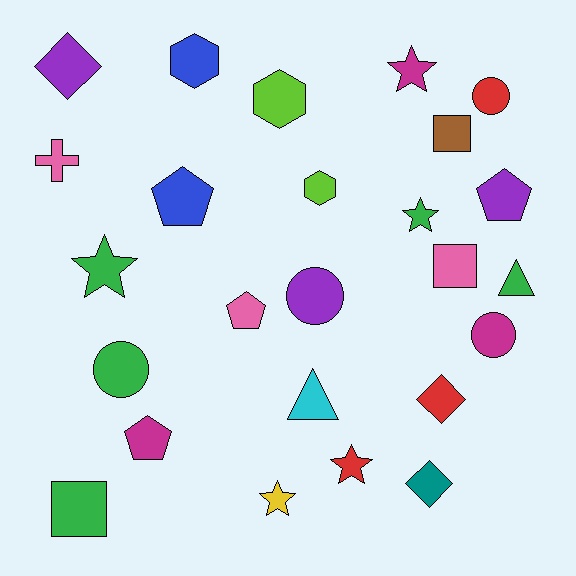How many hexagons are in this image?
There are 3 hexagons.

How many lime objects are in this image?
There are 2 lime objects.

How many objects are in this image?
There are 25 objects.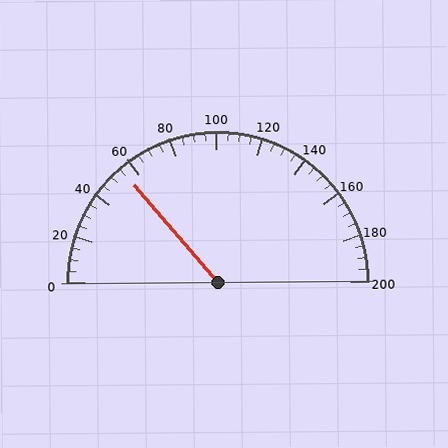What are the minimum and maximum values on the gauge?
The gauge ranges from 0 to 200.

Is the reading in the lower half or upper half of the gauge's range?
The reading is in the lower half of the range (0 to 200).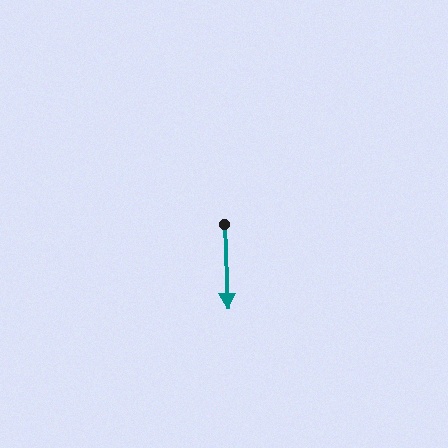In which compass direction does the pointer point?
South.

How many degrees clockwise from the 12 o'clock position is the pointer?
Approximately 177 degrees.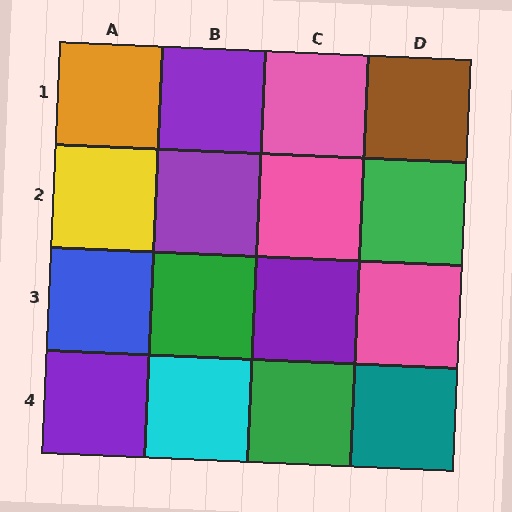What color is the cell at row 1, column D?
Brown.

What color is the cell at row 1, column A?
Orange.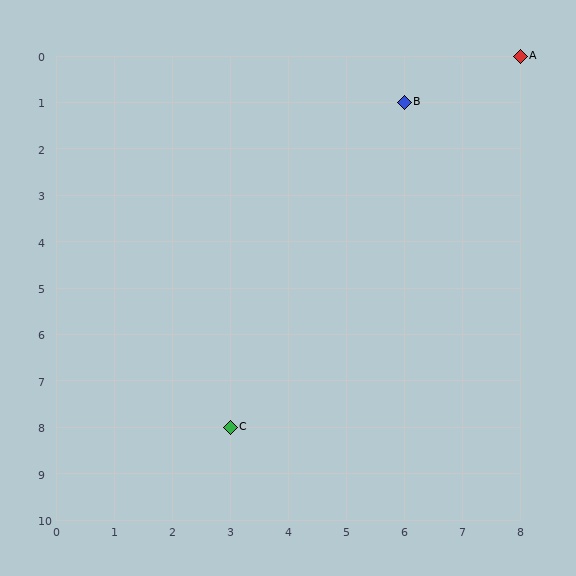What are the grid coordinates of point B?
Point B is at grid coordinates (6, 1).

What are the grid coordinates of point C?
Point C is at grid coordinates (3, 8).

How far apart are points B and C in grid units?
Points B and C are 3 columns and 7 rows apart (about 7.6 grid units diagonally).